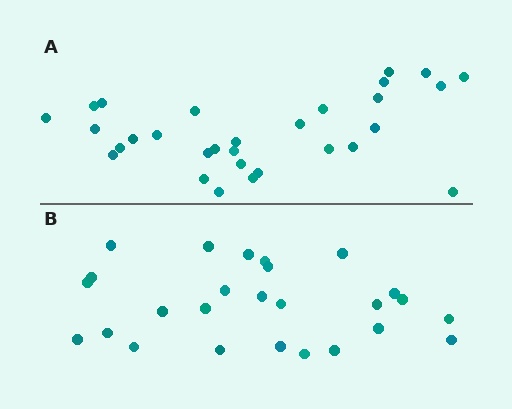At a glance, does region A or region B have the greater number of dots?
Region A (the top region) has more dots.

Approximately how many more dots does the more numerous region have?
Region A has about 4 more dots than region B.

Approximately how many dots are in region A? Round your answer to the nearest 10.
About 30 dots.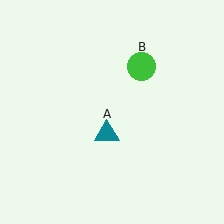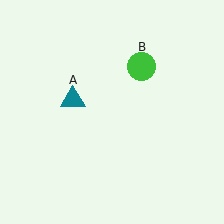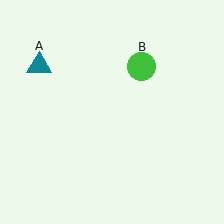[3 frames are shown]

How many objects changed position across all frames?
1 object changed position: teal triangle (object A).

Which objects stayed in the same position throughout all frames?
Green circle (object B) remained stationary.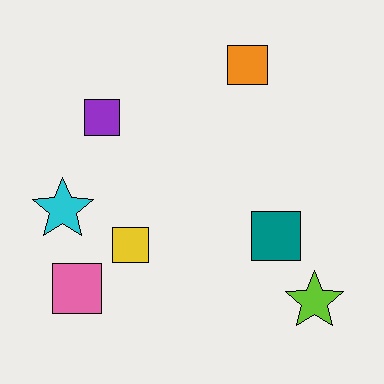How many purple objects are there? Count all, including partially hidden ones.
There is 1 purple object.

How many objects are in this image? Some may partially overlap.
There are 7 objects.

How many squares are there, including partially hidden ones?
There are 5 squares.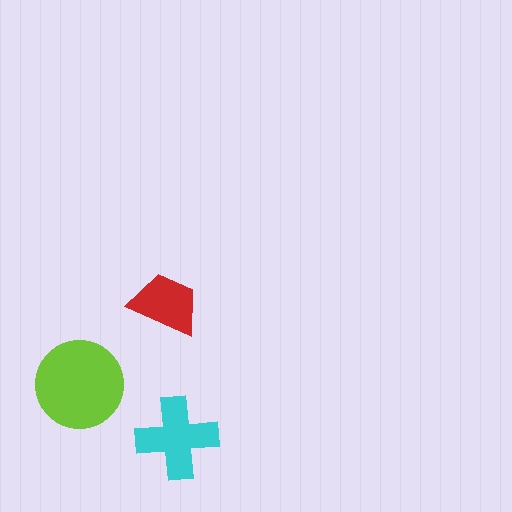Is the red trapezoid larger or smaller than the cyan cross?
Smaller.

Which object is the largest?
The lime circle.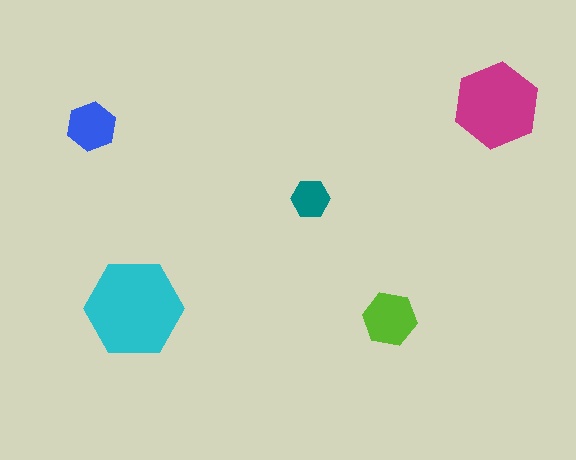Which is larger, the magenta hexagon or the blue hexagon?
The magenta one.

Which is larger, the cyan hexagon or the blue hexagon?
The cyan one.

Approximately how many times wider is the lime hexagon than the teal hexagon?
About 1.5 times wider.